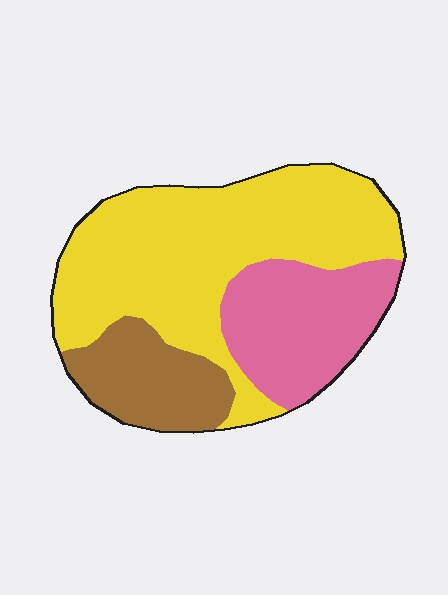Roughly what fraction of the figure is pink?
Pink takes up about one quarter (1/4) of the figure.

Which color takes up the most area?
Yellow, at roughly 55%.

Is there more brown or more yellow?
Yellow.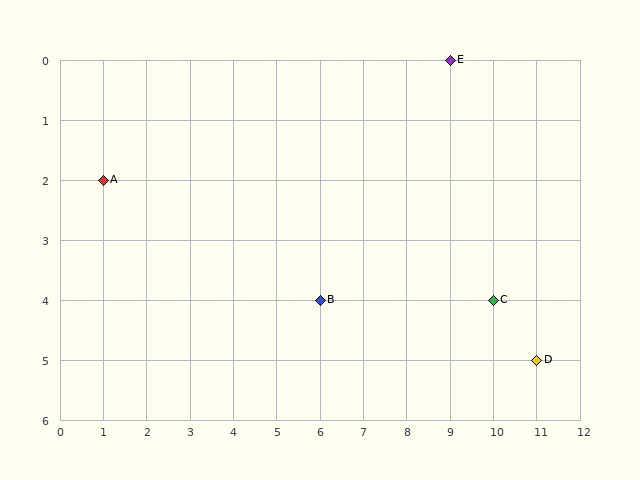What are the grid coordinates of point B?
Point B is at grid coordinates (6, 4).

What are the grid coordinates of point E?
Point E is at grid coordinates (9, 0).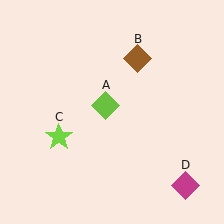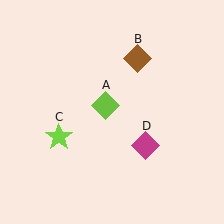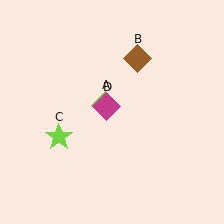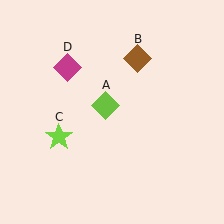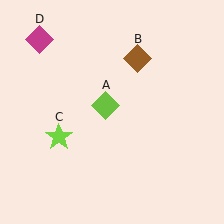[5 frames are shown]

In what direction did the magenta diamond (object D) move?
The magenta diamond (object D) moved up and to the left.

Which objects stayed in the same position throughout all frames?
Lime diamond (object A) and brown diamond (object B) and lime star (object C) remained stationary.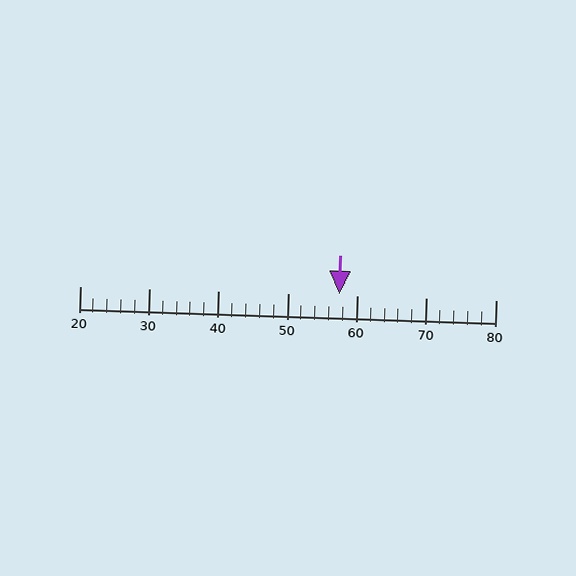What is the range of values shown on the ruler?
The ruler shows values from 20 to 80.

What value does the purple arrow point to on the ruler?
The purple arrow points to approximately 57.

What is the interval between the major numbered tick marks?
The major tick marks are spaced 10 units apart.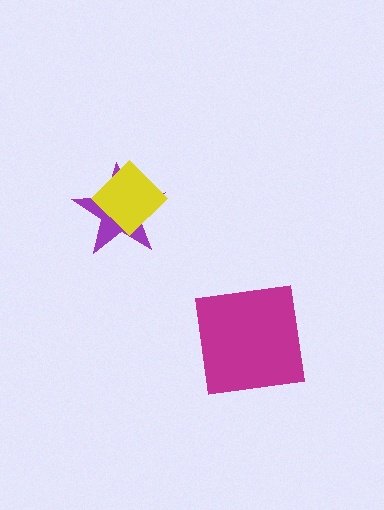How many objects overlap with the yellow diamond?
1 object overlaps with the yellow diamond.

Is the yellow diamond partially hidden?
No, no other shape covers it.